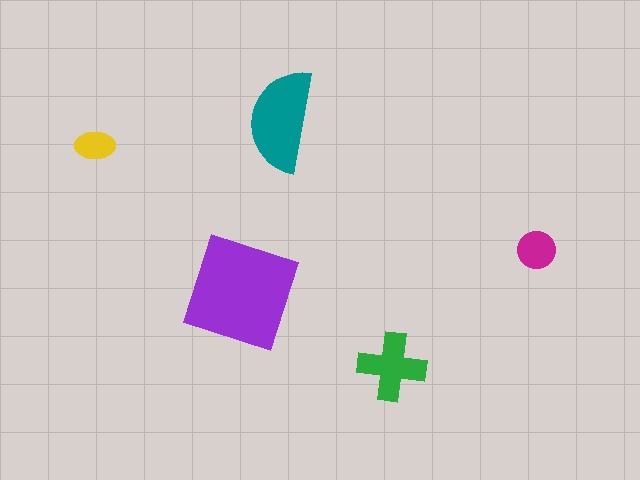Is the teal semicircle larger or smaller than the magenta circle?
Larger.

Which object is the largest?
The purple square.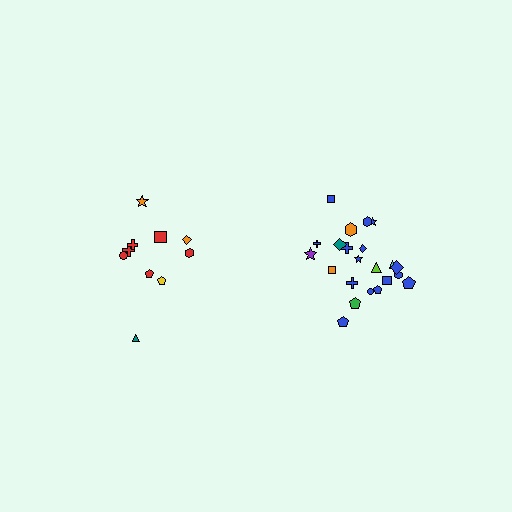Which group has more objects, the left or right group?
The right group.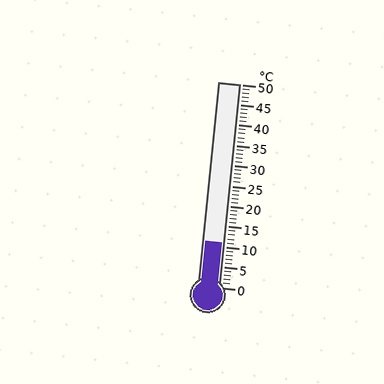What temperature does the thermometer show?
The thermometer shows approximately 11°C.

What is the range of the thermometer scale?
The thermometer scale ranges from 0°C to 50°C.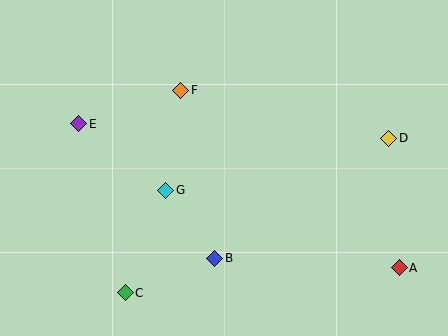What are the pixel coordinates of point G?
Point G is at (166, 190).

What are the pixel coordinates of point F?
Point F is at (181, 90).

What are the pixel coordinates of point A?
Point A is at (399, 268).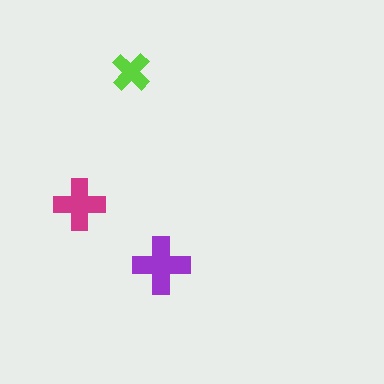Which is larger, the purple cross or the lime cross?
The purple one.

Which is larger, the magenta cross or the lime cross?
The magenta one.